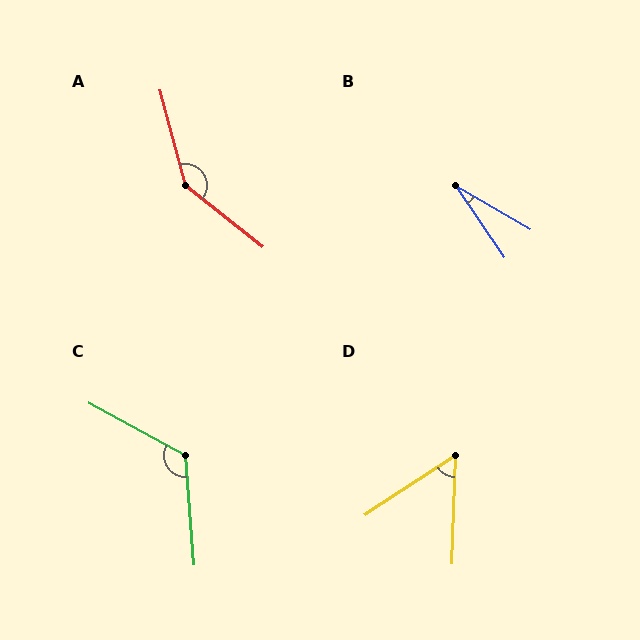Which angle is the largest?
A, at approximately 144 degrees.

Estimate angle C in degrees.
Approximately 123 degrees.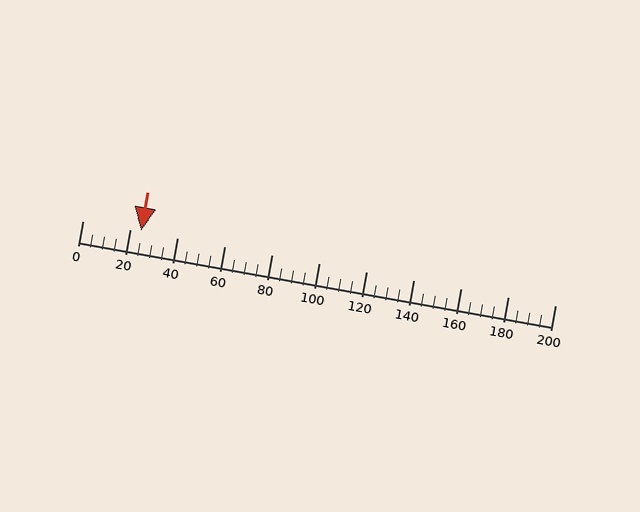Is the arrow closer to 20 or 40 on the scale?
The arrow is closer to 20.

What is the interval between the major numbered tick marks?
The major tick marks are spaced 20 units apart.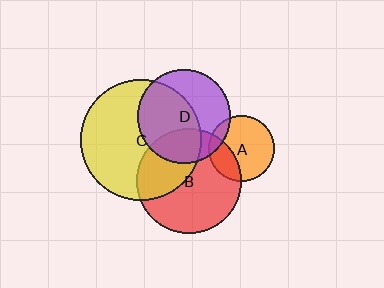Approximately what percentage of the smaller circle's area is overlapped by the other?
Approximately 25%.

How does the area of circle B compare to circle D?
Approximately 1.3 times.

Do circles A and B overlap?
Yes.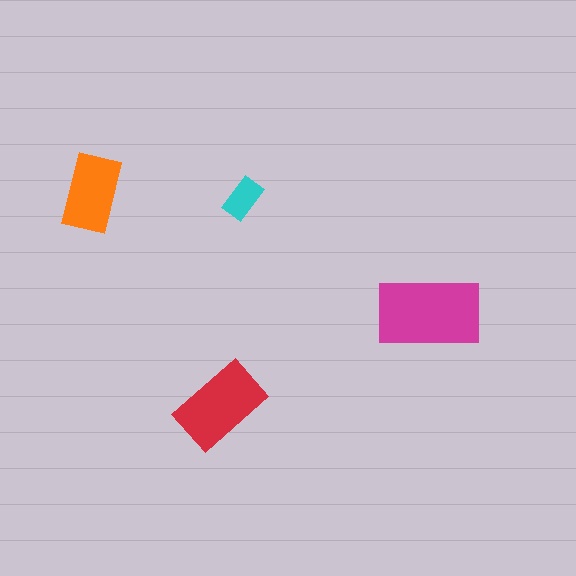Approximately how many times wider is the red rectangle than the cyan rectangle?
About 2 times wider.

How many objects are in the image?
There are 4 objects in the image.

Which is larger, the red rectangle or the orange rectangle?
The red one.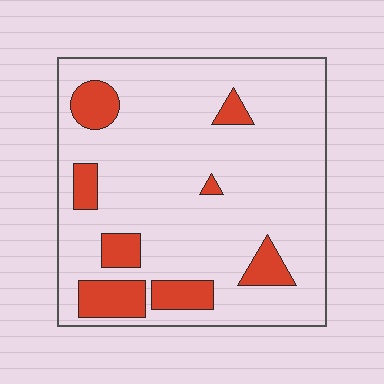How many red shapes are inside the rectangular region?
8.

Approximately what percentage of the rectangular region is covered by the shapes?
Approximately 15%.